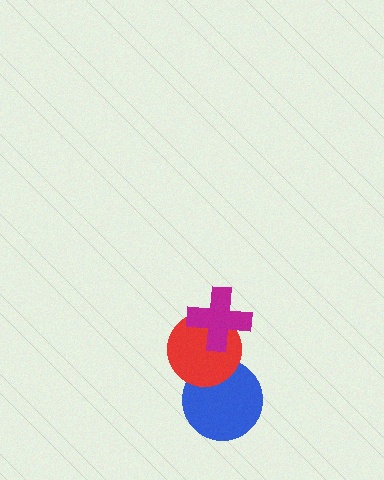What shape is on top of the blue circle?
The red circle is on top of the blue circle.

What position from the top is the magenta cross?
The magenta cross is 1st from the top.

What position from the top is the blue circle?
The blue circle is 3rd from the top.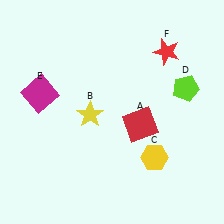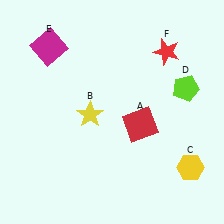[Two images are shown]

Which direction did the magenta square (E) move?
The magenta square (E) moved up.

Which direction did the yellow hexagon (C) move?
The yellow hexagon (C) moved right.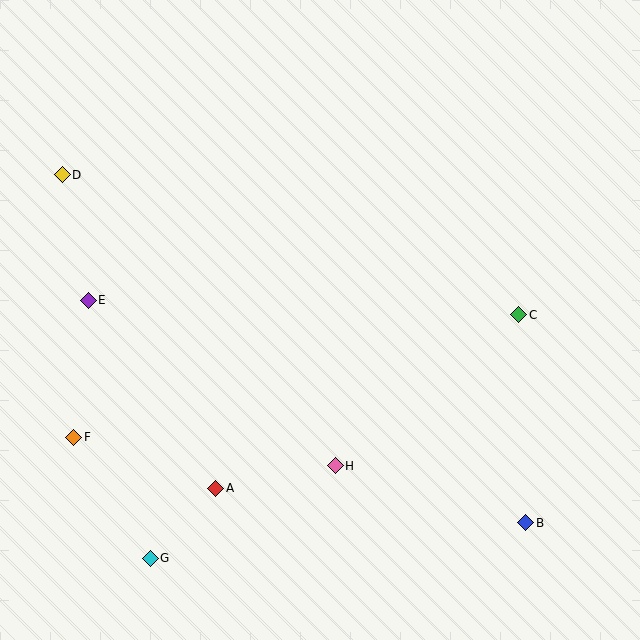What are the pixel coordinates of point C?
Point C is at (519, 315).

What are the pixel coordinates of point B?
Point B is at (526, 523).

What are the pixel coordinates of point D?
Point D is at (62, 175).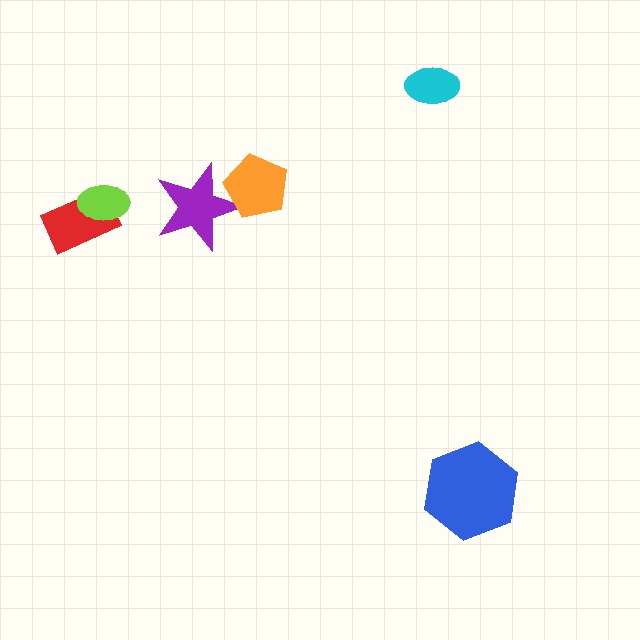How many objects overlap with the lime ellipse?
1 object overlaps with the lime ellipse.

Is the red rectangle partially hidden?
Yes, it is partially covered by another shape.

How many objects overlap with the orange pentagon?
1 object overlaps with the orange pentagon.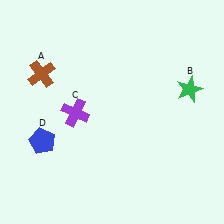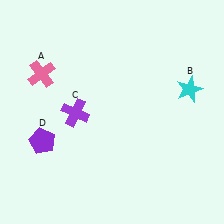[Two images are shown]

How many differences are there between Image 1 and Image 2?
There are 3 differences between the two images.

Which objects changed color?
A changed from brown to pink. B changed from green to cyan. D changed from blue to purple.